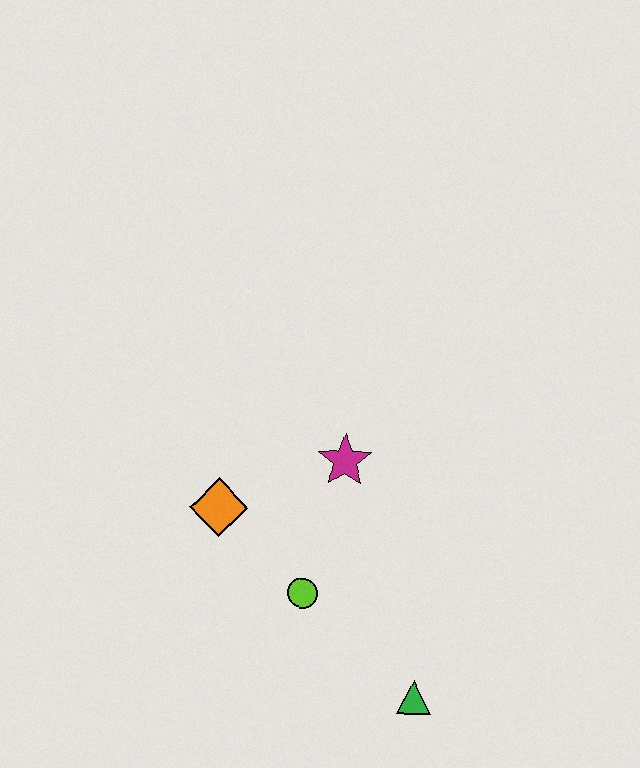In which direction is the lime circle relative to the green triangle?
The lime circle is to the left of the green triangle.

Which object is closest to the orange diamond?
The lime circle is closest to the orange diamond.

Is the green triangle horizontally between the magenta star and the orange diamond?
No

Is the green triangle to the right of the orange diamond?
Yes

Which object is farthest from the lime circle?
The green triangle is farthest from the lime circle.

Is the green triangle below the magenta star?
Yes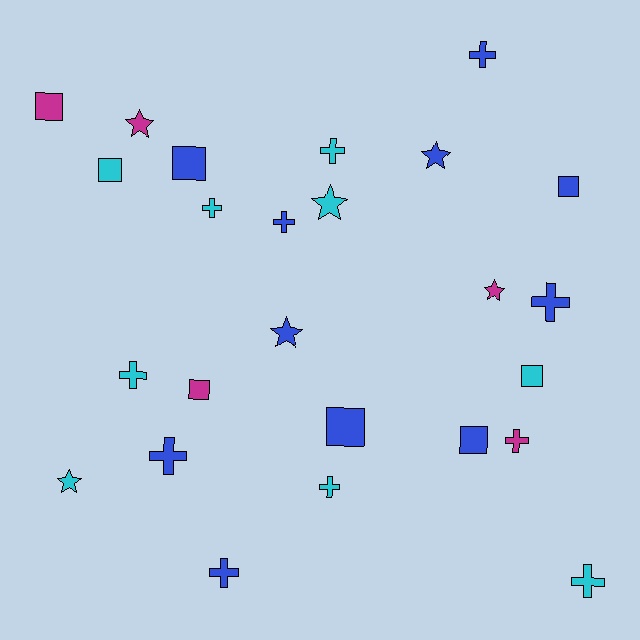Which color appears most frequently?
Blue, with 11 objects.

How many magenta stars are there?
There are 2 magenta stars.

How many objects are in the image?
There are 25 objects.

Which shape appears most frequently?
Cross, with 11 objects.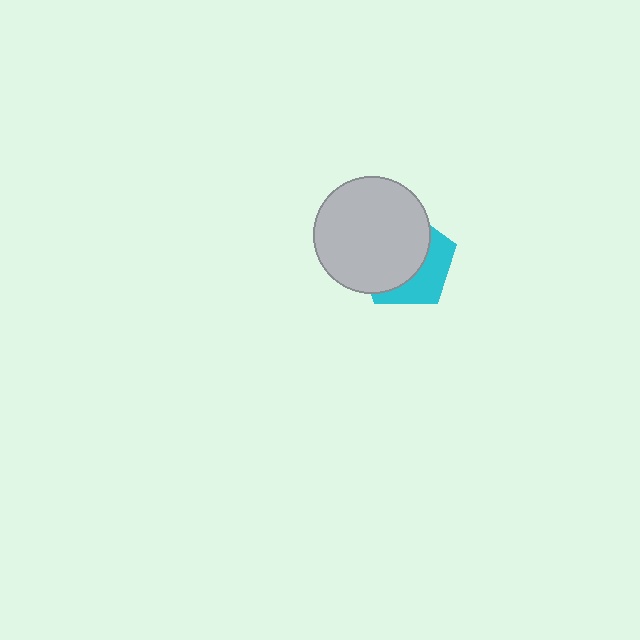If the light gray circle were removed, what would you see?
You would see the complete cyan pentagon.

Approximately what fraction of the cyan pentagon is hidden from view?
Roughly 63% of the cyan pentagon is hidden behind the light gray circle.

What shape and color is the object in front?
The object in front is a light gray circle.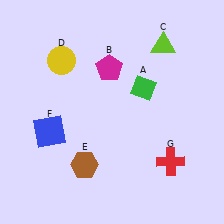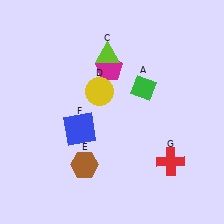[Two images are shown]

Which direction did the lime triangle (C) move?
The lime triangle (C) moved left.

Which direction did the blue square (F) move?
The blue square (F) moved right.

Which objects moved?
The objects that moved are: the lime triangle (C), the yellow circle (D), the blue square (F).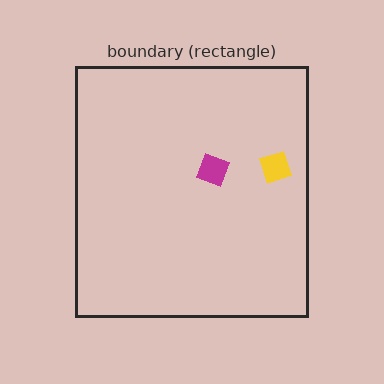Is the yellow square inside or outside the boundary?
Inside.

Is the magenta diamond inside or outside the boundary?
Inside.